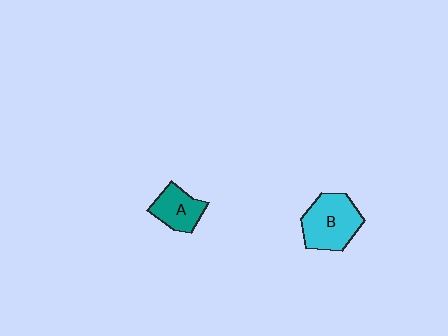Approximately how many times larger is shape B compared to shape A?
Approximately 1.6 times.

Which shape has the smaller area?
Shape A (teal).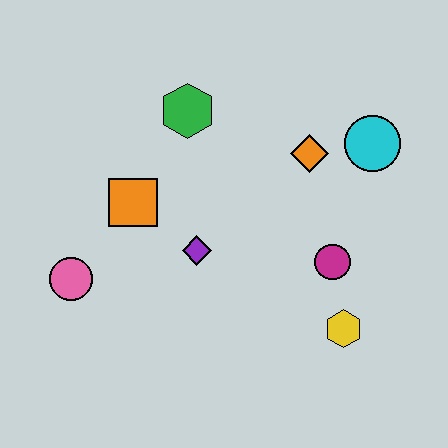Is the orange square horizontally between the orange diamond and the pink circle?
Yes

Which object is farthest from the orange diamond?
The pink circle is farthest from the orange diamond.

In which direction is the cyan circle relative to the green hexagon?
The cyan circle is to the right of the green hexagon.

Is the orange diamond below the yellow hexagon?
No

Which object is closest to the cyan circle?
The orange diamond is closest to the cyan circle.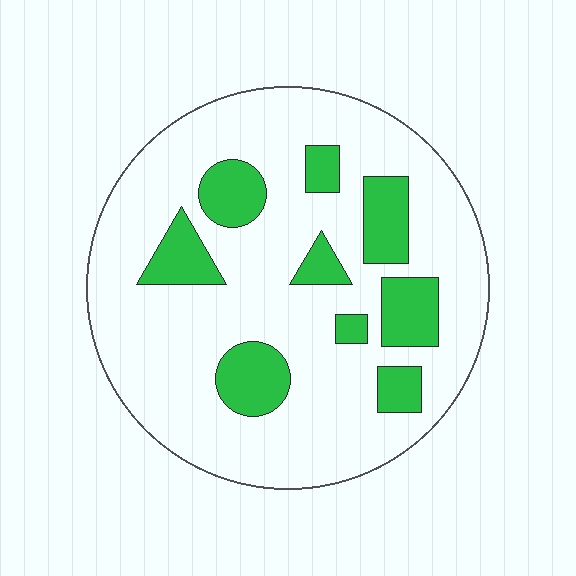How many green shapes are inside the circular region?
9.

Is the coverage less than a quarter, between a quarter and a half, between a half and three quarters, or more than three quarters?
Less than a quarter.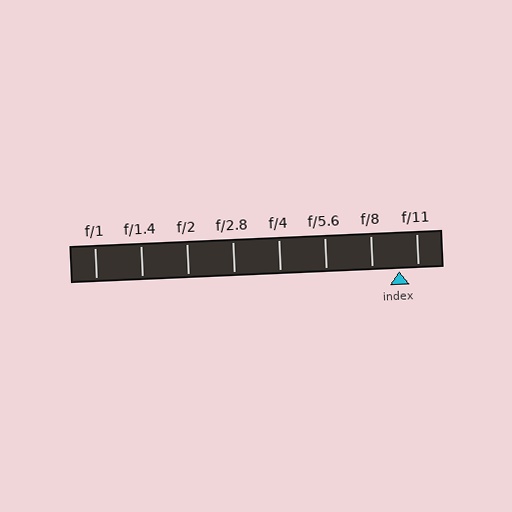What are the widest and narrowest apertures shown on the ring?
The widest aperture shown is f/1 and the narrowest is f/11.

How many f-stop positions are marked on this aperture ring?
There are 8 f-stop positions marked.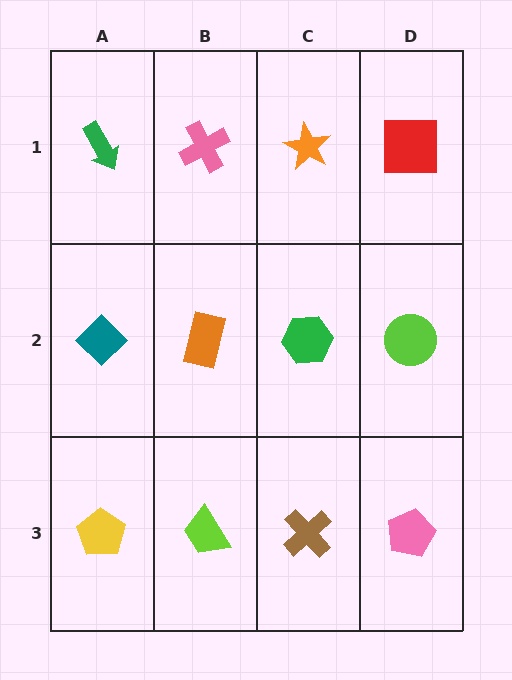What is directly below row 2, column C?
A brown cross.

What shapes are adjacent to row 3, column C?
A green hexagon (row 2, column C), a lime trapezoid (row 3, column B), a pink pentagon (row 3, column D).